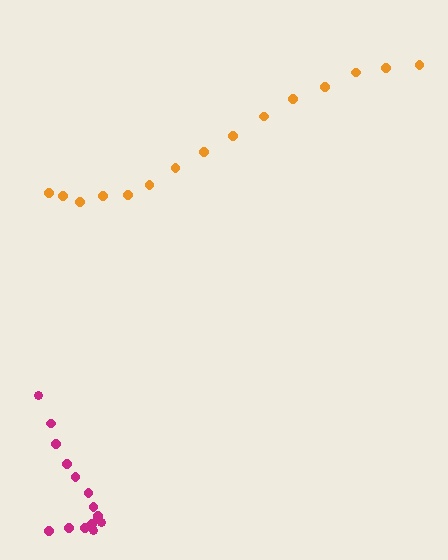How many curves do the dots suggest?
There are 2 distinct paths.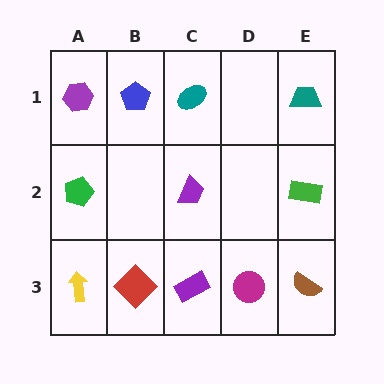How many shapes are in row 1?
4 shapes.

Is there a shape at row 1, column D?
No, that cell is empty.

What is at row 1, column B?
A blue pentagon.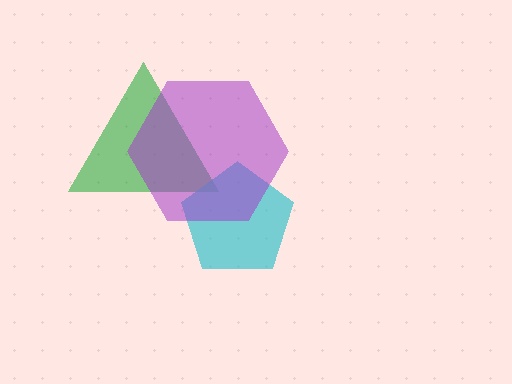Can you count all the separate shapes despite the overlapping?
Yes, there are 3 separate shapes.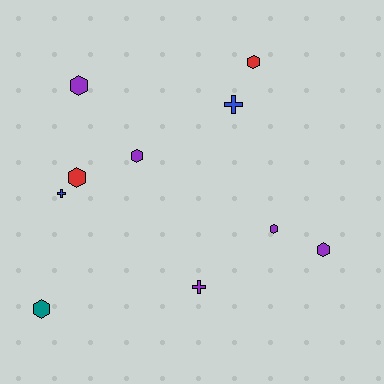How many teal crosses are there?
There are no teal crosses.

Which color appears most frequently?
Purple, with 5 objects.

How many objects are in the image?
There are 10 objects.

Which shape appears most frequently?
Hexagon, with 7 objects.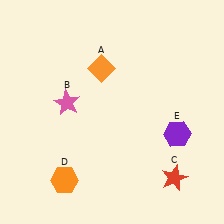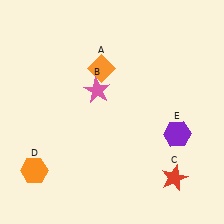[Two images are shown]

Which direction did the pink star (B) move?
The pink star (B) moved right.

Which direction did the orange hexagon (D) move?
The orange hexagon (D) moved left.